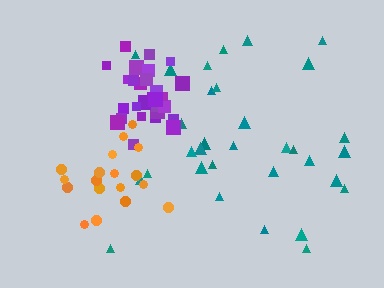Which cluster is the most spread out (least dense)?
Teal.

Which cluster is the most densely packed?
Purple.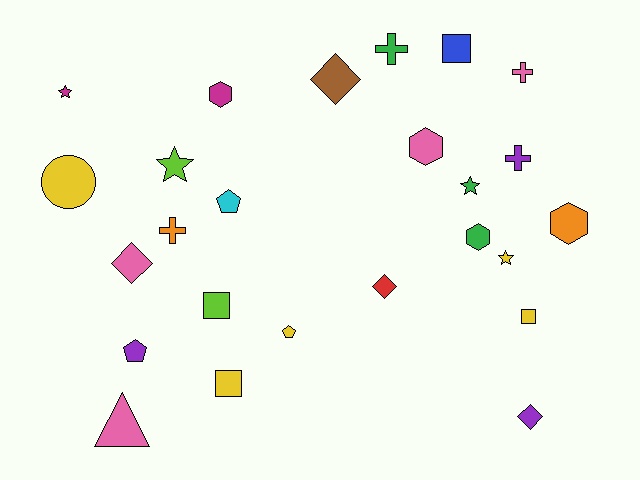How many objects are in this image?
There are 25 objects.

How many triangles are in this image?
There is 1 triangle.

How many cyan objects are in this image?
There is 1 cyan object.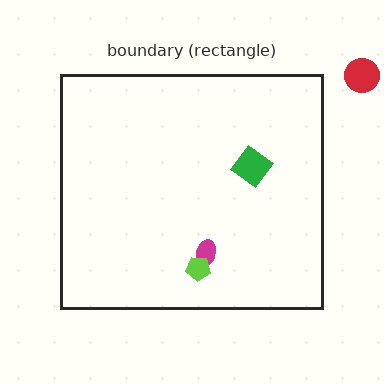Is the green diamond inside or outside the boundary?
Inside.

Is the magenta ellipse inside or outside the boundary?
Inside.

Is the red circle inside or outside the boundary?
Outside.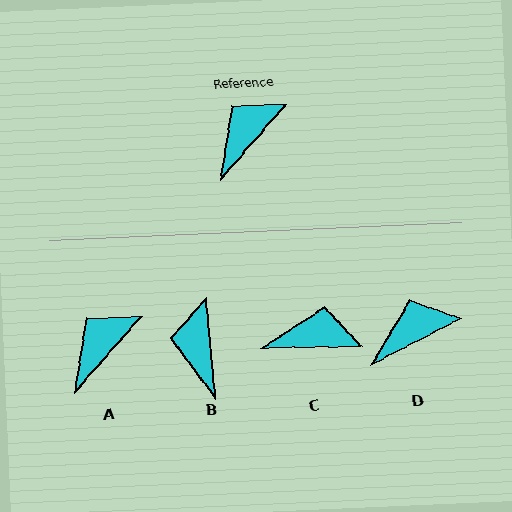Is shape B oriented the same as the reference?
No, it is off by about 47 degrees.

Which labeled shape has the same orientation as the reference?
A.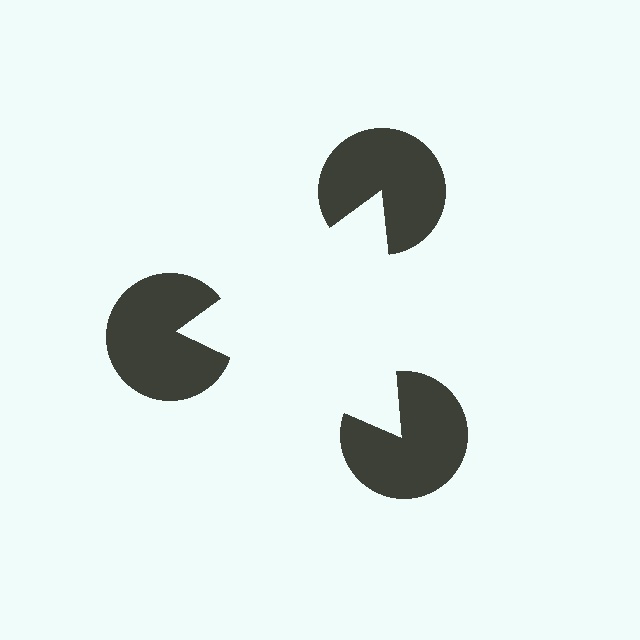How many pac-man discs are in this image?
There are 3 — one at each vertex of the illusory triangle.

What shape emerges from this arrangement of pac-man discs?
An illusory triangle — its edges are inferred from the aligned wedge cuts in the pac-man discs, not physically drawn.